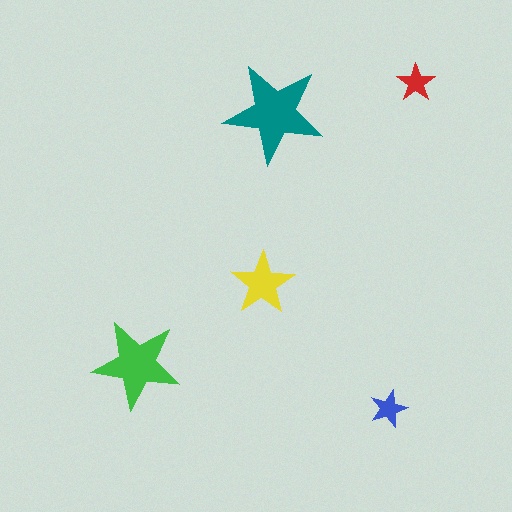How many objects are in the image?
There are 5 objects in the image.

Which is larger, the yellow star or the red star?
The yellow one.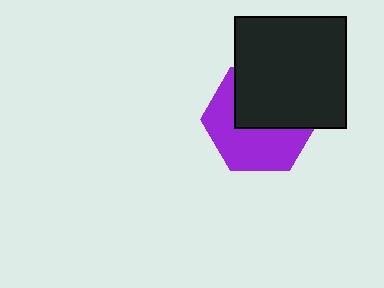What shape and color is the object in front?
The object in front is a black square.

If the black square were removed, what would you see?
You would see the complete purple hexagon.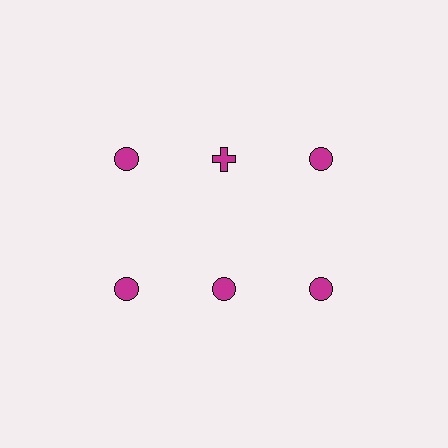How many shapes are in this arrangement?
There are 6 shapes arranged in a grid pattern.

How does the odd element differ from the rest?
It has a different shape: cross instead of circle.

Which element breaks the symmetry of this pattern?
The magenta cross in the top row, second from left column breaks the symmetry. All other shapes are magenta circles.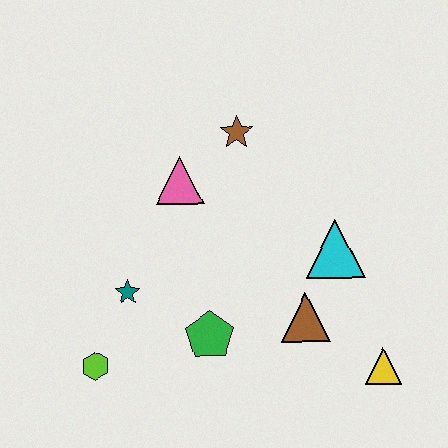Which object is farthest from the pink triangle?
The yellow triangle is farthest from the pink triangle.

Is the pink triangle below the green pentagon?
No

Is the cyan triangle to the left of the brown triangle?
No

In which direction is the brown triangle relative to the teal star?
The brown triangle is to the right of the teal star.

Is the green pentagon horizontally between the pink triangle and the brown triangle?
Yes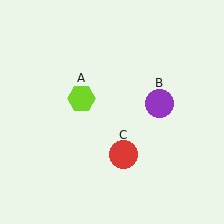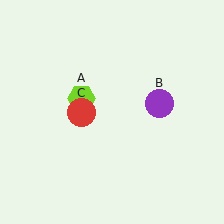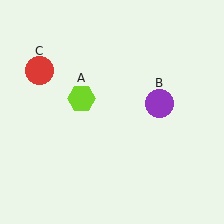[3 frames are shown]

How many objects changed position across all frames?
1 object changed position: red circle (object C).